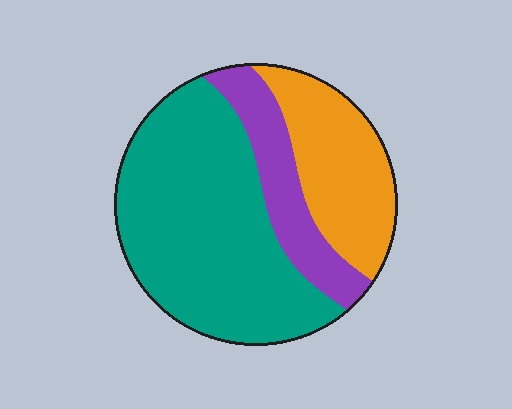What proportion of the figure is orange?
Orange covers roughly 25% of the figure.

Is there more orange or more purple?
Orange.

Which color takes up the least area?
Purple, at roughly 20%.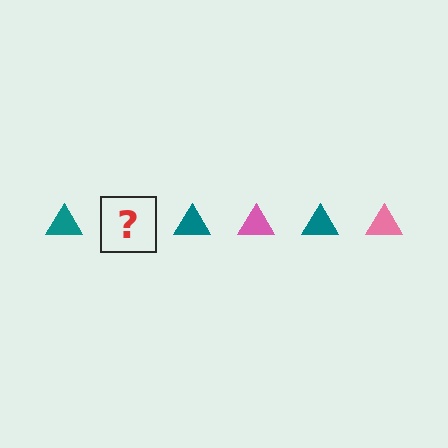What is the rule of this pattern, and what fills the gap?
The rule is that the pattern cycles through teal, pink triangles. The gap should be filled with a pink triangle.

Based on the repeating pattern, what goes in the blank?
The blank should be a pink triangle.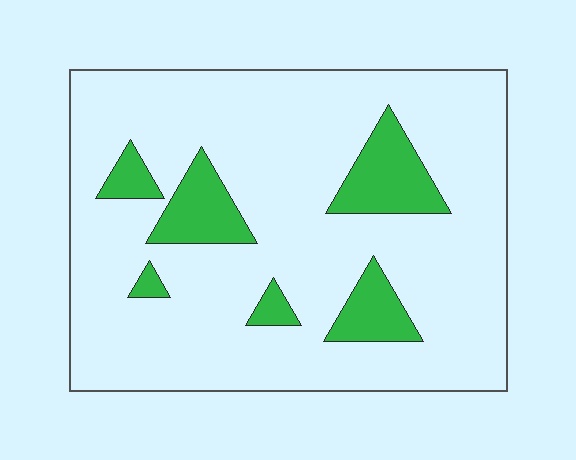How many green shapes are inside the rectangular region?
6.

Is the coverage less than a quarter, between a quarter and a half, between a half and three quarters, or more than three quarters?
Less than a quarter.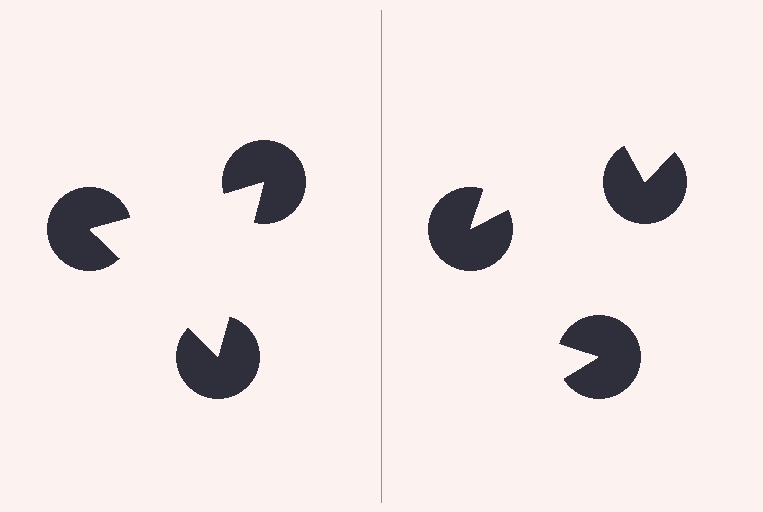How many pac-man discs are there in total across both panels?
6 — 3 on each side.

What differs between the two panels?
The pac-man discs are positioned identically on both sides; only the wedge orientations differ. On the left they align to a triangle; on the right they are misaligned.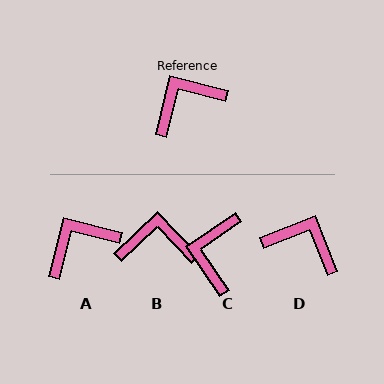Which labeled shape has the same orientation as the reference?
A.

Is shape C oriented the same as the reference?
No, it is off by about 49 degrees.